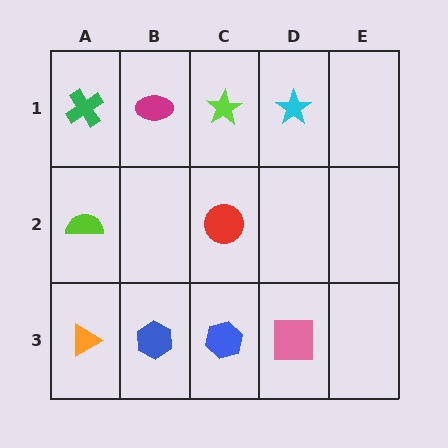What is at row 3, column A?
An orange triangle.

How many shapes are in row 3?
4 shapes.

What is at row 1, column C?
A lime star.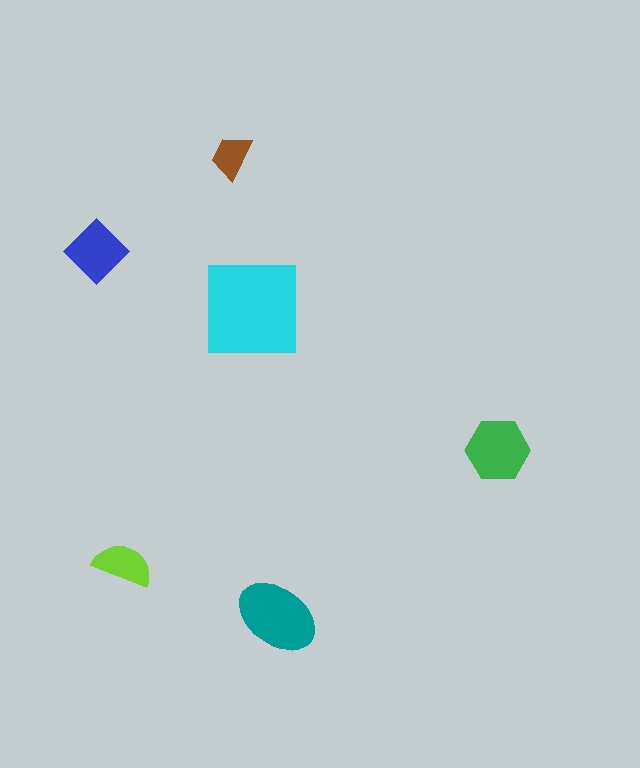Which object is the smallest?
The brown trapezoid.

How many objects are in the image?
There are 6 objects in the image.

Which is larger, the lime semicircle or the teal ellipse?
The teal ellipse.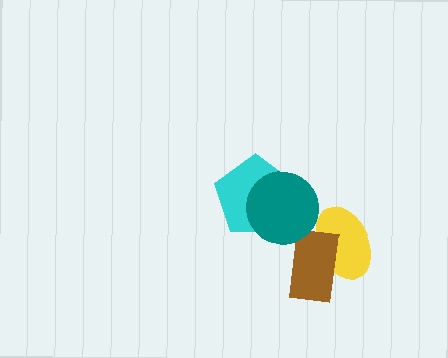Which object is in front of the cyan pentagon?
The teal circle is in front of the cyan pentagon.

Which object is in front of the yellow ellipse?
The brown rectangle is in front of the yellow ellipse.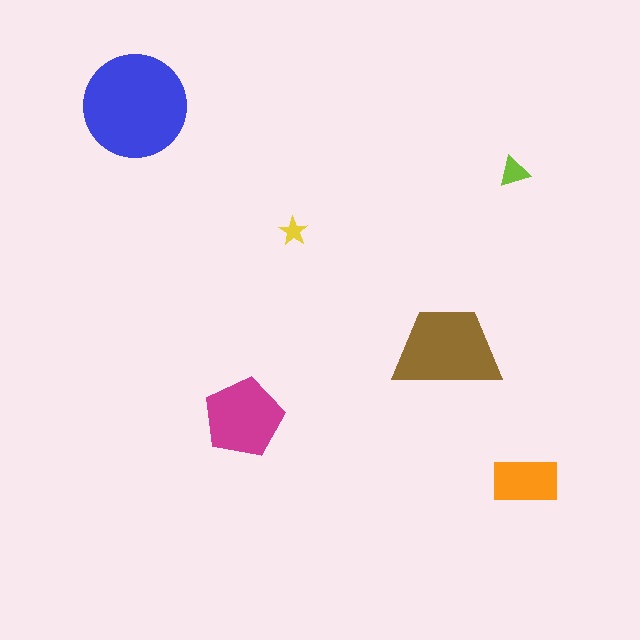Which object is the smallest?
The yellow star.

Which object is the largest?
The blue circle.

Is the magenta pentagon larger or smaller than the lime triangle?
Larger.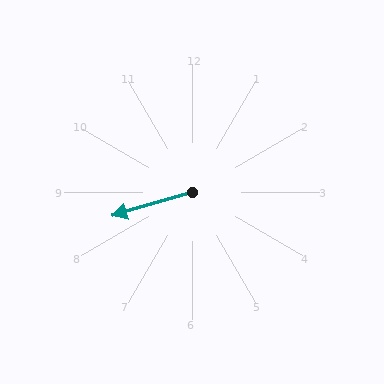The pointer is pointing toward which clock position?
Roughly 8 o'clock.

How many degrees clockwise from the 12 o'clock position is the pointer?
Approximately 254 degrees.